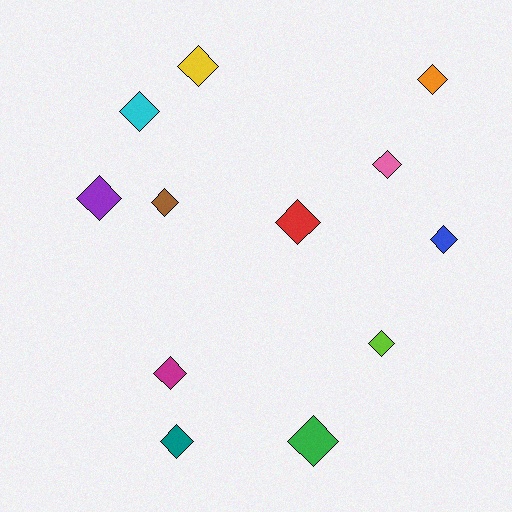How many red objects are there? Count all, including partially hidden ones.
There is 1 red object.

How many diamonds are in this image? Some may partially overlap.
There are 12 diamonds.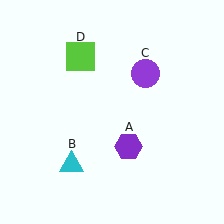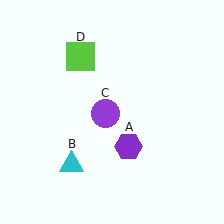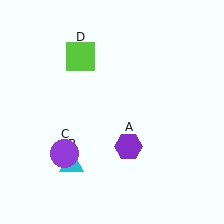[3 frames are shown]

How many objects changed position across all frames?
1 object changed position: purple circle (object C).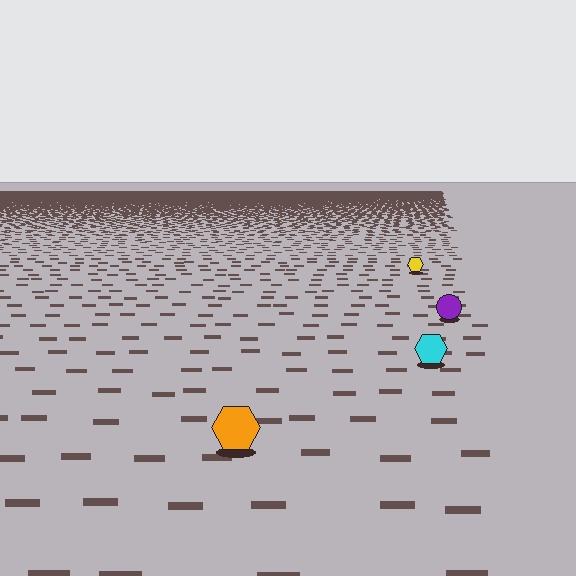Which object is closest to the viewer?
The orange hexagon is closest. The texture marks near it are larger and more spread out.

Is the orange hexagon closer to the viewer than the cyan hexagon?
Yes. The orange hexagon is closer — you can tell from the texture gradient: the ground texture is coarser near it.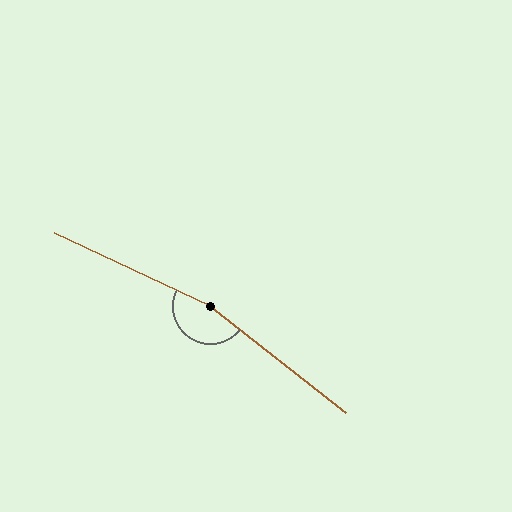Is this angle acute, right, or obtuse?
It is obtuse.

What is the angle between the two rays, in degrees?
Approximately 167 degrees.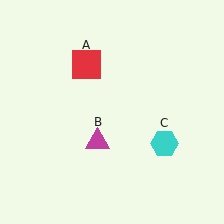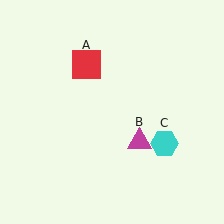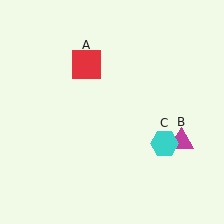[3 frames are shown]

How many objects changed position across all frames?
1 object changed position: magenta triangle (object B).